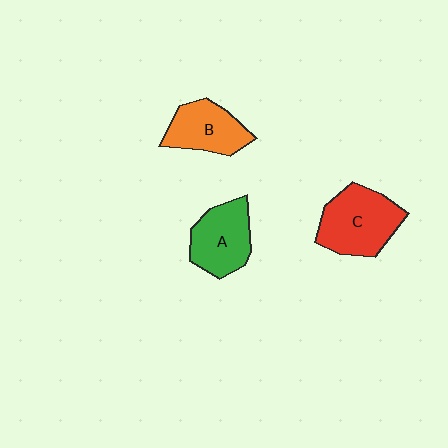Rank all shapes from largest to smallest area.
From largest to smallest: C (red), A (green), B (orange).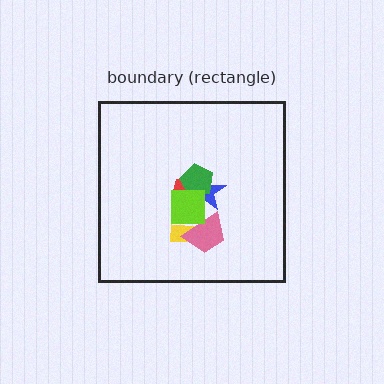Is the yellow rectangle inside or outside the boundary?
Inside.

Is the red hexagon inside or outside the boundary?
Inside.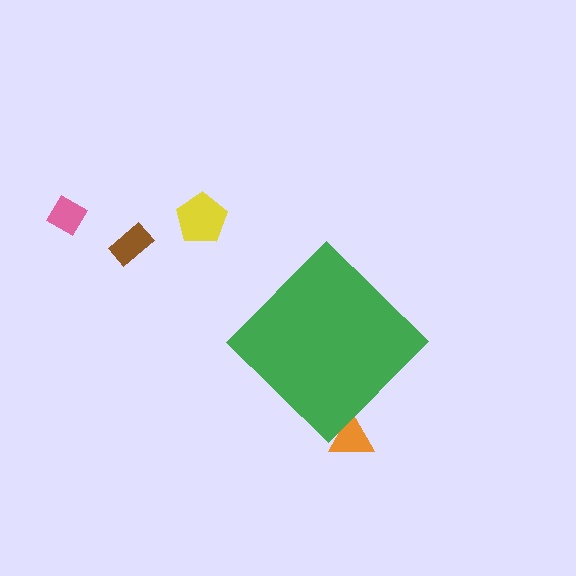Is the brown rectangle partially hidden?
No, the brown rectangle is fully visible.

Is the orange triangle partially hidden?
Yes, the orange triangle is partially hidden behind the green diamond.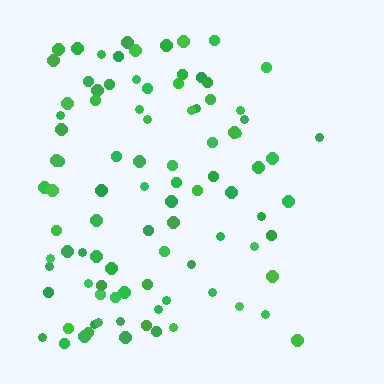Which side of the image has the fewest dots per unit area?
The right.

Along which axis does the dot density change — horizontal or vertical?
Horizontal.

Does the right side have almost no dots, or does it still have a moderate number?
Still a moderate number, just noticeably fewer than the left.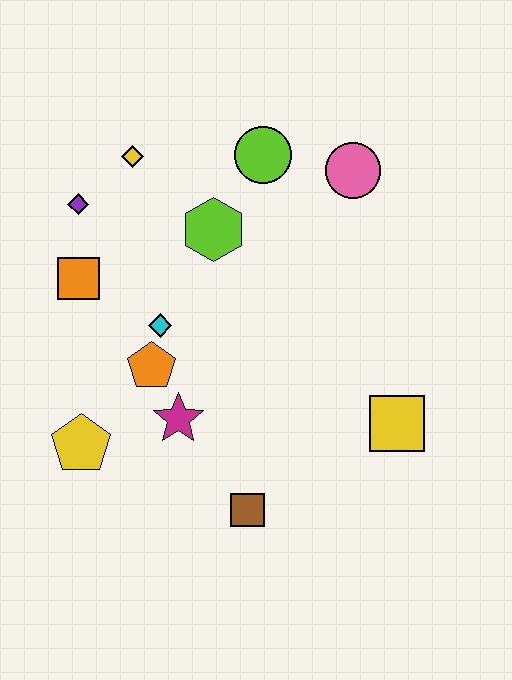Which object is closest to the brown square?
The magenta star is closest to the brown square.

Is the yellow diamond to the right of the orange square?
Yes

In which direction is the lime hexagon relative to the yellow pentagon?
The lime hexagon is above the yellow pentagon.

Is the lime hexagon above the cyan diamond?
Yes